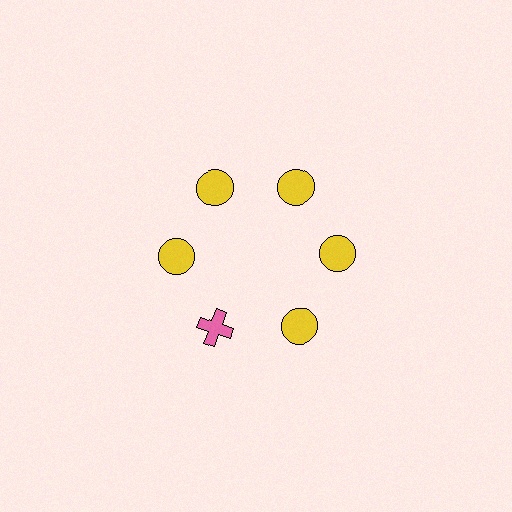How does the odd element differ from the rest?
It differs in both color (pink instead of yellow) and shape (cross instead of circle).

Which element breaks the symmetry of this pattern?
The pink cross at roughly the 7 o'clock position breaks the symmetry. All other shapes are yellow circles.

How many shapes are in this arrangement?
There are 6 shapes arranged in a ring pattern.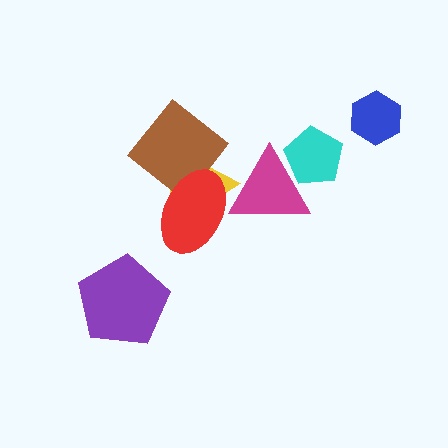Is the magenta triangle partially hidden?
Yes, it is partially covered by another shape.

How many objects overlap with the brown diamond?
2 objects overlap with the brown diamond.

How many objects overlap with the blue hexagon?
0 objects overlap with the blue hexagon.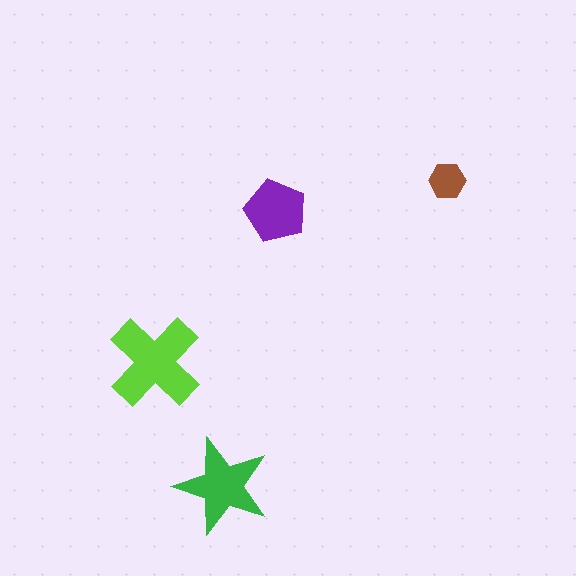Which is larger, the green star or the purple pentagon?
The green star.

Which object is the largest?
The lime cross.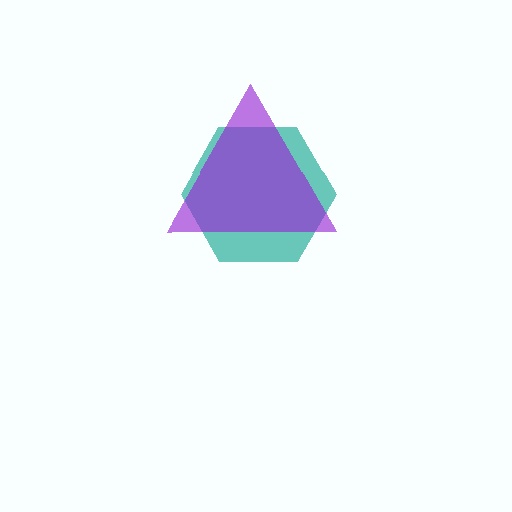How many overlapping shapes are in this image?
There are 2 overlapping shapes in the image.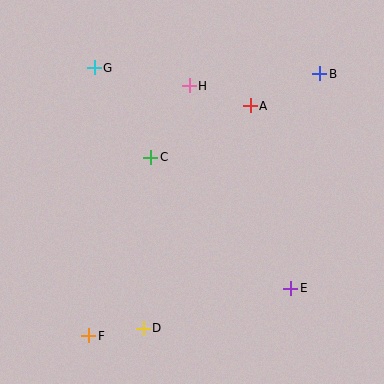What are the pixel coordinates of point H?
Point H is at (189, 86).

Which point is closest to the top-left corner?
Point G is closest to the top-left corner.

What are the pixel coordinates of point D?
Point D is at (143, 328).